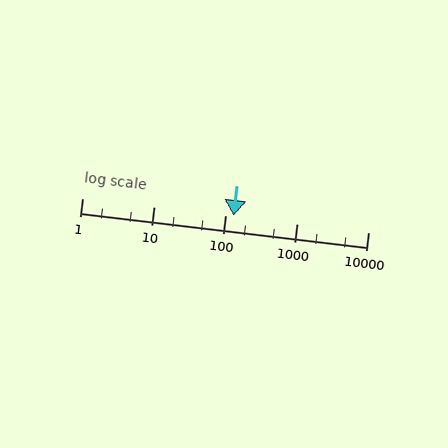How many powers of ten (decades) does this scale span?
The scale spans 4 decades, from 1 to 10000.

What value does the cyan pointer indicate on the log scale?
The pointer indicates approximately 130.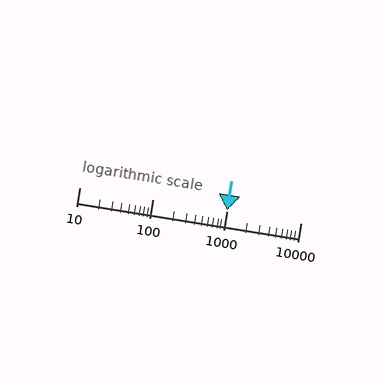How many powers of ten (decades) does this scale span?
The scale spans 3 decades, from 10 to 10000.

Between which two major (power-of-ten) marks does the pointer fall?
The pointer is between 1000 and 10000.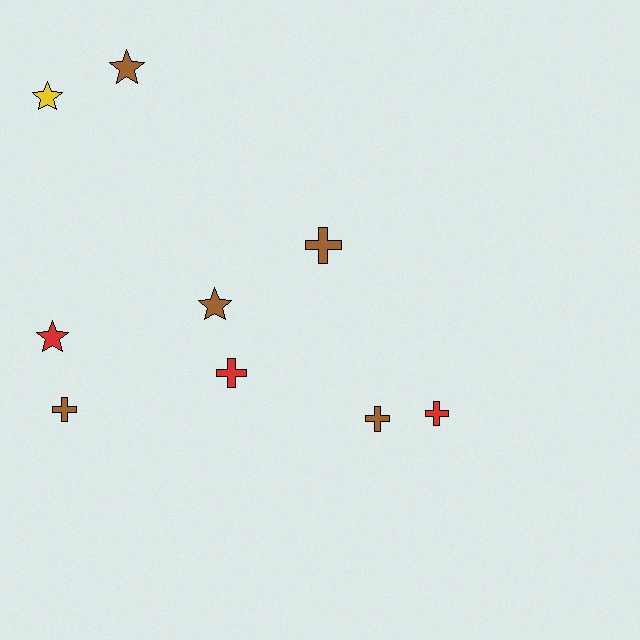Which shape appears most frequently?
Cross, with 5 objects.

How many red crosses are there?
There are 2 red crosses.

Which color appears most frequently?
Brown, with 5 objects.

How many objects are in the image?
There are 9 objects.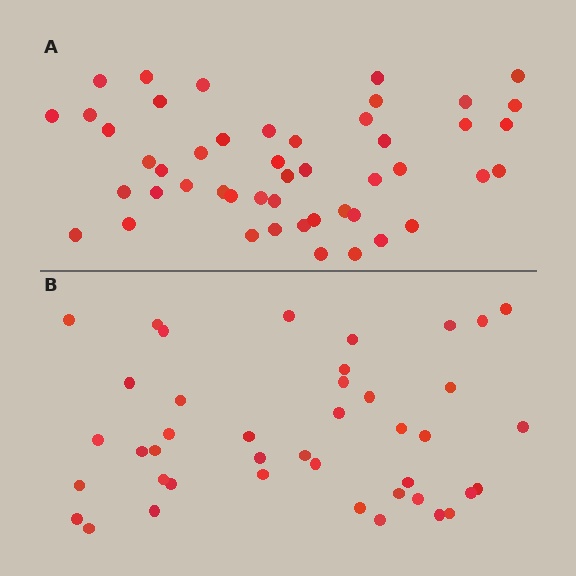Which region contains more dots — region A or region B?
Region A (the top region) has more dots.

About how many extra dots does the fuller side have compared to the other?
Region A has about 6 more dots than region B.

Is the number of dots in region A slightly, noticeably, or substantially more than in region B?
Region A has only slightly more — the two regions are fairly close. The ratio is roughly 1.1 to 1.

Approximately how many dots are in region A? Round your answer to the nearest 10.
About 50 dots. (The exact count is 48, which rounds to 50.)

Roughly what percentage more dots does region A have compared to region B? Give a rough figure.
About 15% more.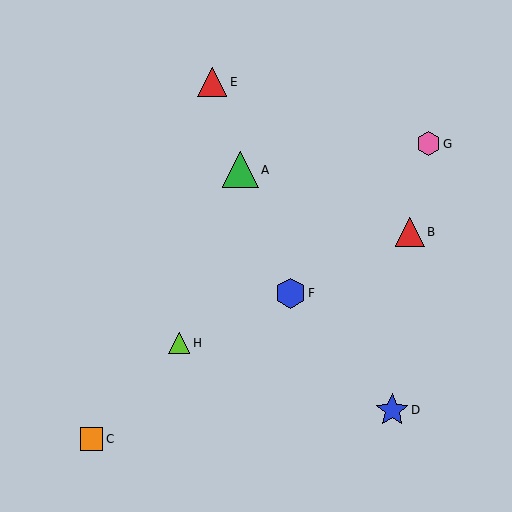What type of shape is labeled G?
Shape G is a pink hexagon.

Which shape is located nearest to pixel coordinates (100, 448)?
The orange square (labeled C) at (92, 439) is nearest to that location.